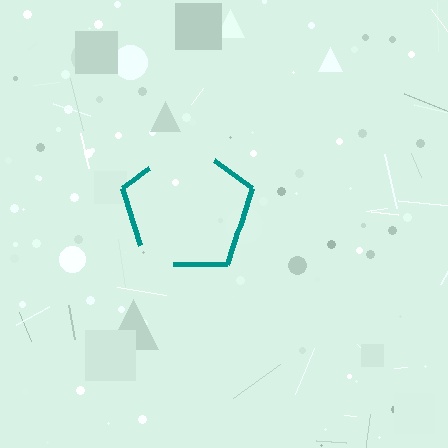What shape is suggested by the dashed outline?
The dashed outline suggests a pentagon.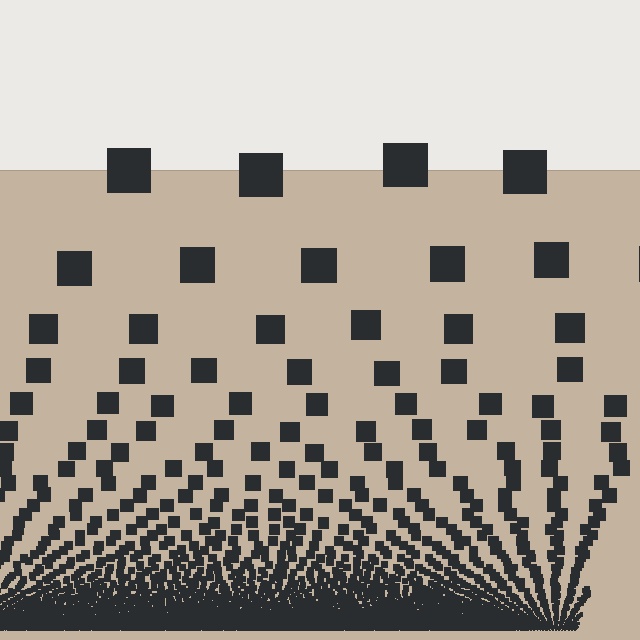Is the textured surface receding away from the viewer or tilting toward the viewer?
The surface appears to tilt toward the viewer. Texture elements get larger and sparser toward the top.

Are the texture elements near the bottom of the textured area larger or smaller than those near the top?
Smaller. The gradient is inverted — elements near the bottom are smaller and denser.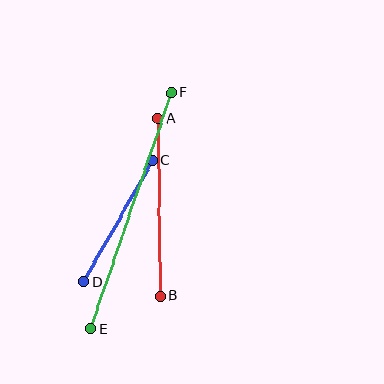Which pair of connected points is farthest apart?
Points E and F are farthest apart.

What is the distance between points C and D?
The distance is approximately 140 pixels.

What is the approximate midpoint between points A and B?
The midpoint is at approximately (159, 207) pixels.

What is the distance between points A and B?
The distance is approximately 178 pixels.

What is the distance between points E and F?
The distance is approximately 249 pixels.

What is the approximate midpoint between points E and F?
The midpoint is at approximately (131, 211) pixels.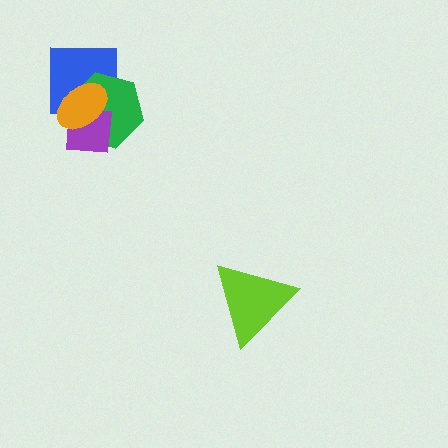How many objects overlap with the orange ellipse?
3 objects overlap with the orange ellipse.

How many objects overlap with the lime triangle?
0 objects overlap with the lime triangle.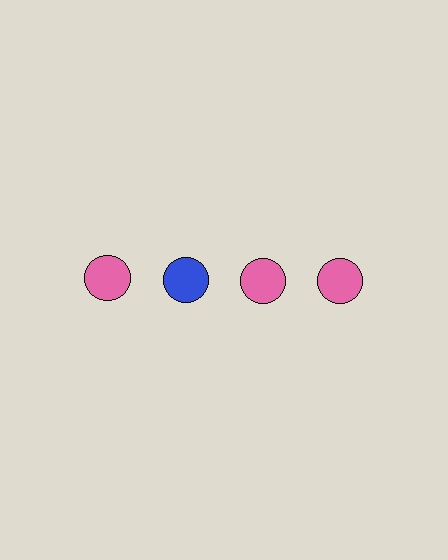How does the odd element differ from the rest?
It has a different color: blue instead of pink.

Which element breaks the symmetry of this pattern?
The blue circle in the top row, second from left column breaks the symmetry. All other shapes are pink circles.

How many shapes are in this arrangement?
There are 4 shapes arranged in a grid pattern.